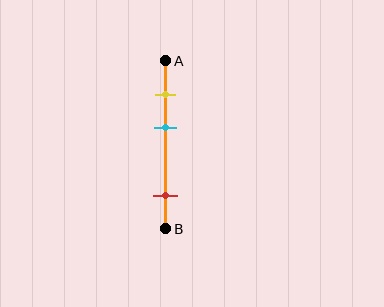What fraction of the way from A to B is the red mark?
The red mark is approximately 80% (0.8) of the way from A to B.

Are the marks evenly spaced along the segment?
No, the marks are not evenly spaced.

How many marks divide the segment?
There are 3 marks dividing the segment.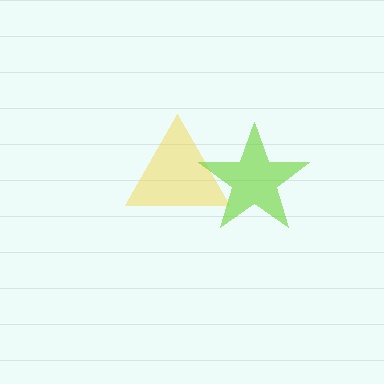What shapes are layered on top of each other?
The layered shapes are: a yellow triangle, a lime star.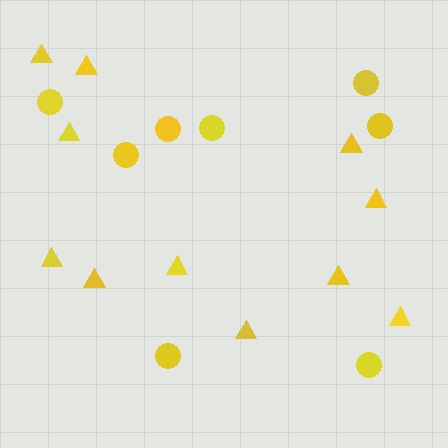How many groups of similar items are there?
There are 2 groups: one group of triangles (11) and one group of circles (8).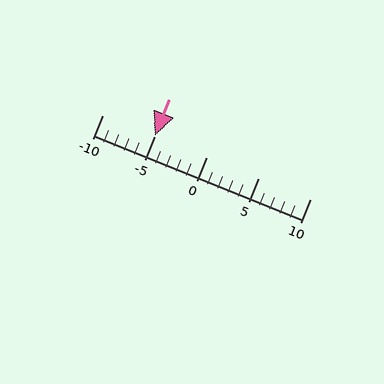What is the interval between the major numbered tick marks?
The major tick marks are spaced 5 units apart.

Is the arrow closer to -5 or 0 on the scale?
The arrow is closer to -5.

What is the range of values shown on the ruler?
The ruler shows values from -10 to 10.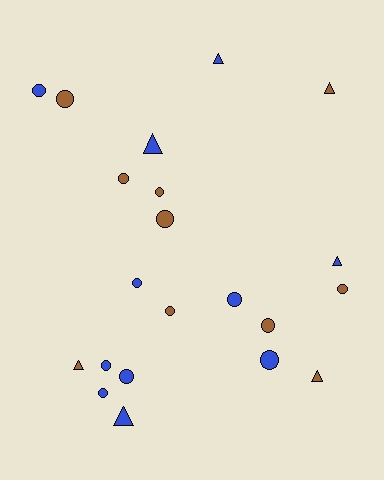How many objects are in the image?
There are 21 objects.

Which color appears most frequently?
Blue, with 11 objects.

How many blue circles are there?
There are 7 blue circles.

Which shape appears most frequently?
Circle, with 14 objects.